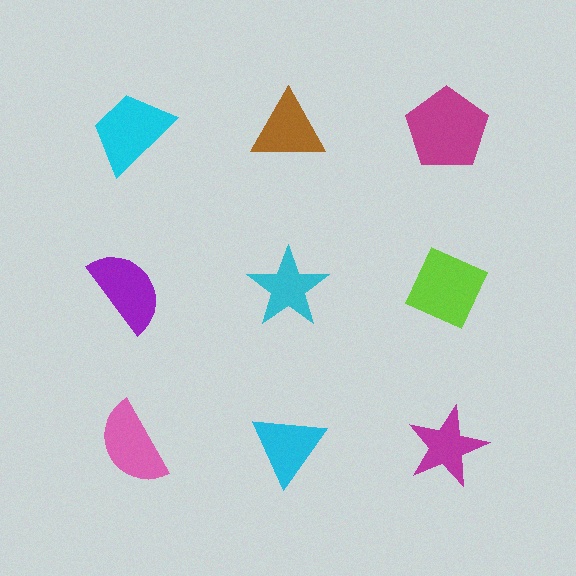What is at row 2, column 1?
A purple semicircle.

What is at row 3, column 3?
A magenta star.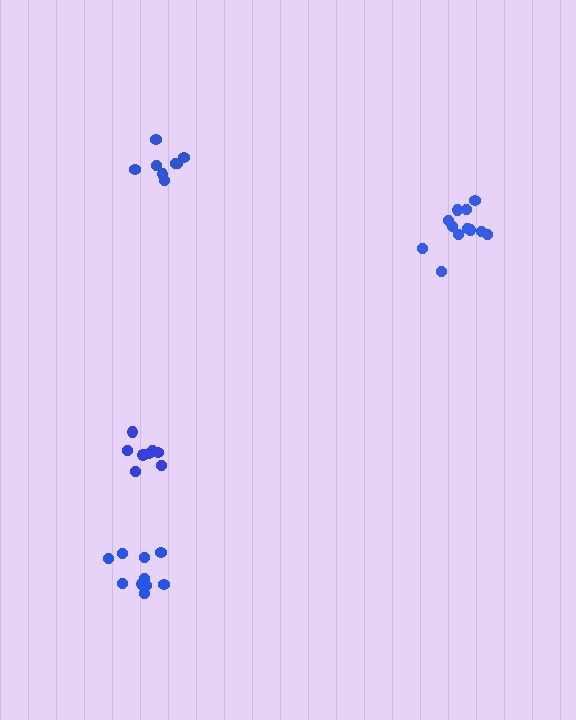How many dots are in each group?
Group 1: 12 dots, Group 2: 10 dots, Group 3: 8 dots, Group 4: 8 dots (38 total).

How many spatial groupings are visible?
There are 4 spatial groupings.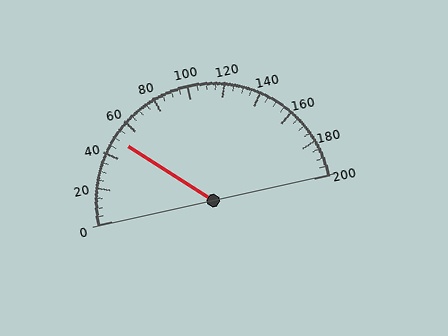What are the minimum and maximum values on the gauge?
The gauge ranges from 0 to 200.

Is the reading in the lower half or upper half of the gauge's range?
The reading is in the lower half of the range (0 to 200).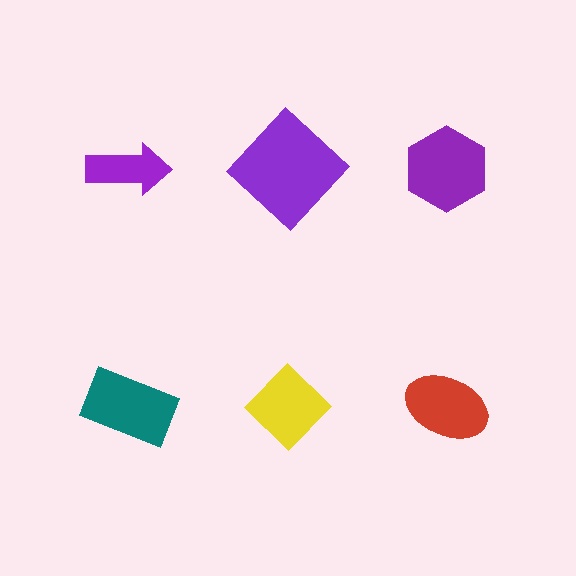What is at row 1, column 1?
A purple arrow.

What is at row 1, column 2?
A purple diamond.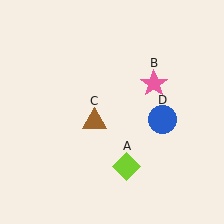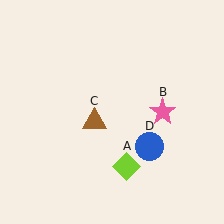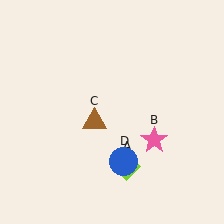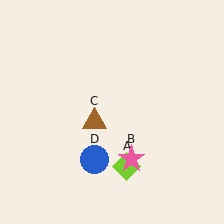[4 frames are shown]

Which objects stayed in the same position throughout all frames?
Lime diamond (object A) and brown triangle (object C) remained stationary.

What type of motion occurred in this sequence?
The pink star (object B), blue circle (object D) rotated clockwise around the center of the scene.